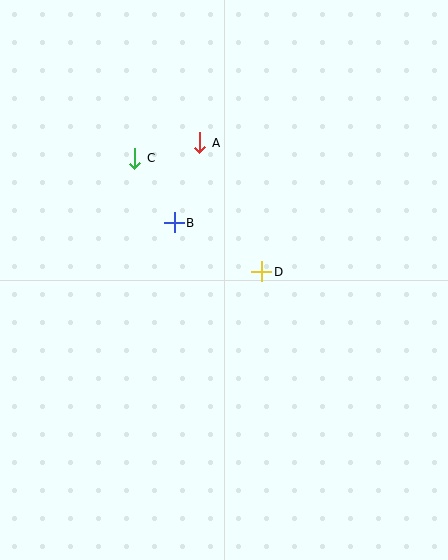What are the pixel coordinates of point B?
Point B is at (174, 223).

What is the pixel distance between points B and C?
The distance between B and C is 76 pixels.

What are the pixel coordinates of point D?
Point D is at (262, 272).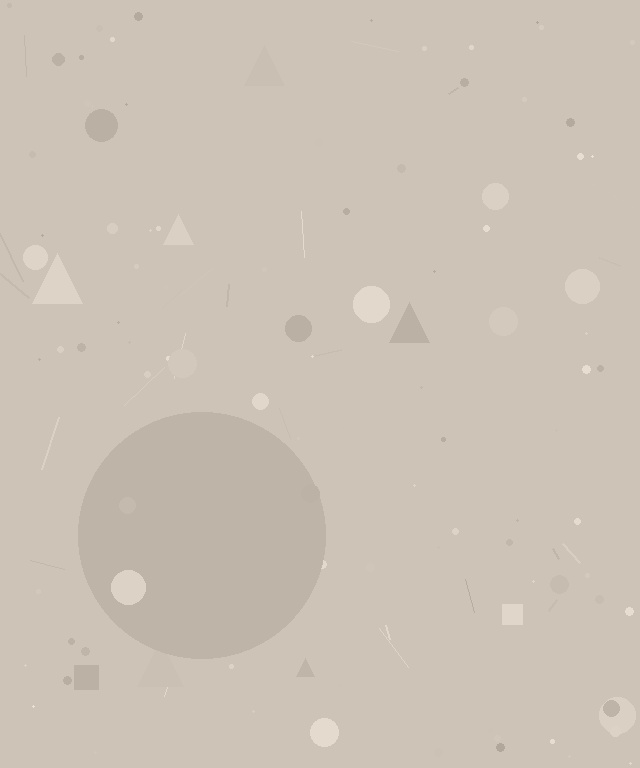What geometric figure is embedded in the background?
A circle is embedded in the background.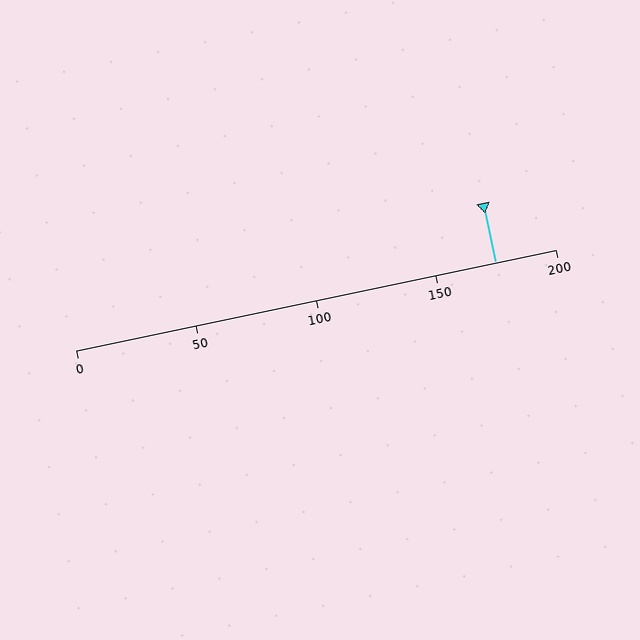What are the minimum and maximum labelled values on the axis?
The axis runs from 0 to 200.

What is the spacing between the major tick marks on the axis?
The major ticks are spaced 50 apart.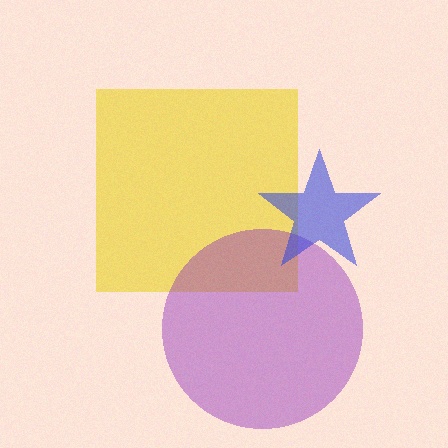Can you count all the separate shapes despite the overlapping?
Yes, there are 3 separate shapes.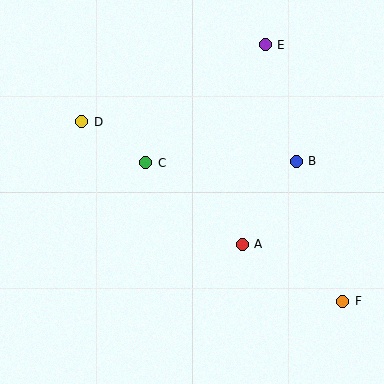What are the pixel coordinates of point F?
Point F is at (343, 301).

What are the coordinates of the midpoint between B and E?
The midpoint between B and E is at (281, 103).